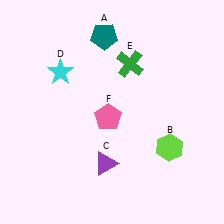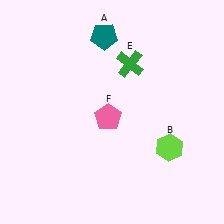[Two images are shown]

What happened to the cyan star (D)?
The cyan star (D) was removed in Image 2. It was in the top-left area of Image 1.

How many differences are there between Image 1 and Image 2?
There are 2 differences between the two images.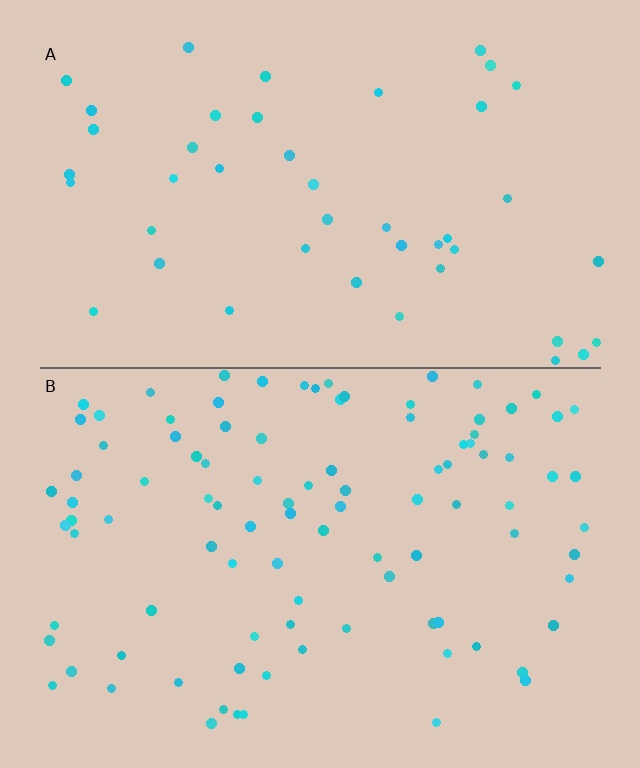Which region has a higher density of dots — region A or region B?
B (the bottom).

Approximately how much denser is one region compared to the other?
Approximately 2.2× — region B over region A.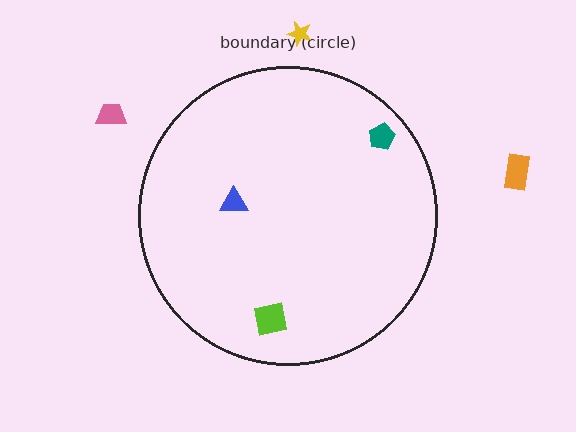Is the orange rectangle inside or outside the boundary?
Outside.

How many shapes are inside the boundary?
3 inside, 3 outside.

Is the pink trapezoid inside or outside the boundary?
Outside.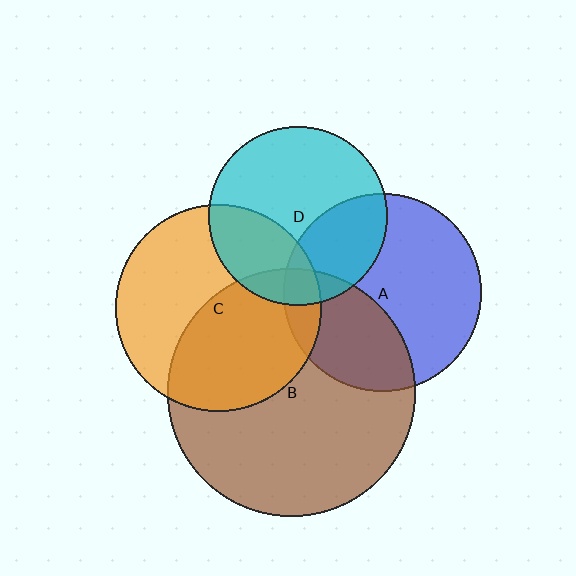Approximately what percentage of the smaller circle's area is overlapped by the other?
Approximately 30%.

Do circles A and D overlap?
Yes.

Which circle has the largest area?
Circle B (brown).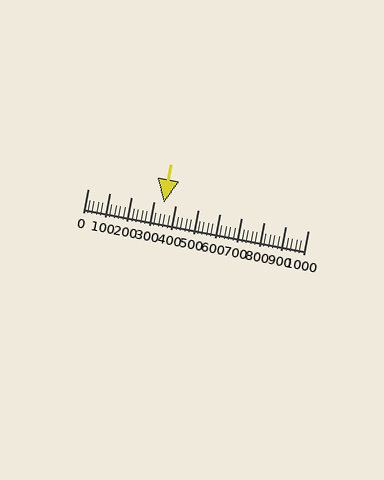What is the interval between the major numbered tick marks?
The major tick marks are spaced 100 units apart.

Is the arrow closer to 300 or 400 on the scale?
The arrow is closer to 300.